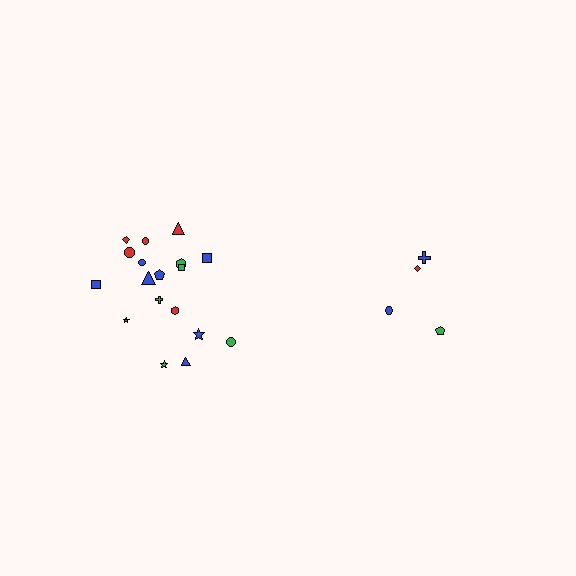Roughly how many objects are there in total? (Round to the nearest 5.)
Roughly 20 objects in total.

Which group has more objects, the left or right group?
The left group.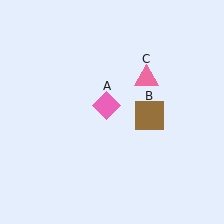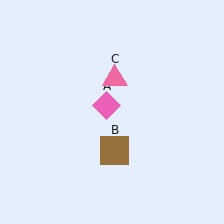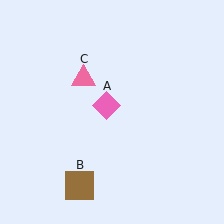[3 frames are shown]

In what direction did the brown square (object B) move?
The brown square (object B) moved down and to the left.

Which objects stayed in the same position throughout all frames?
Pink diamond (object A) remained stationary.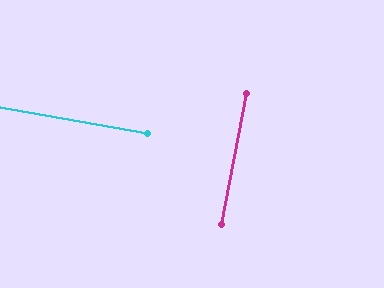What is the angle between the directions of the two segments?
Approximately 89 degrees.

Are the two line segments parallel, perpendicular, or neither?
Perpendicular — they meet at approximately 89°.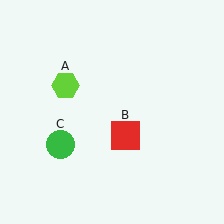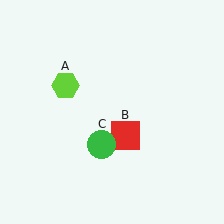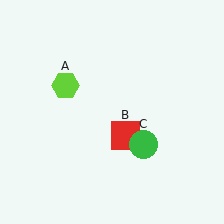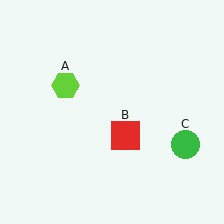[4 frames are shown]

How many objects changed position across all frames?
1 object changed position: green circle (object C).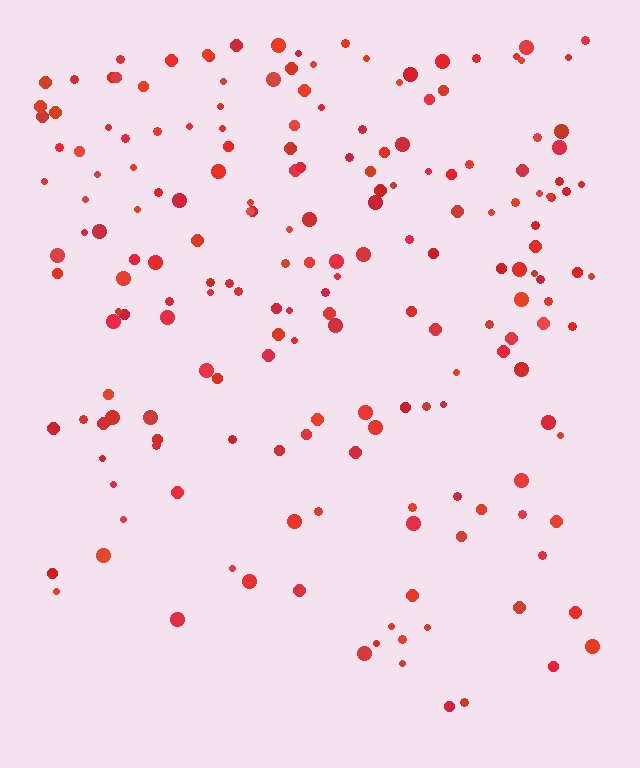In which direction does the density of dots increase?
From bottom to top, with the top side densest.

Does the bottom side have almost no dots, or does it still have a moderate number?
Still a moderate number, just noticeably fewer than the top.